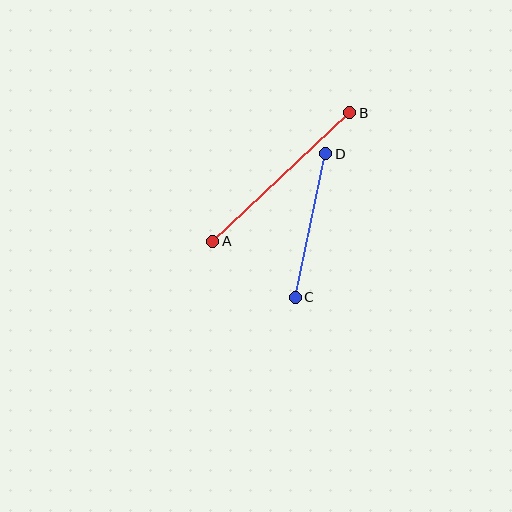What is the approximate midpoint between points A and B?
The midpoint is at approximately (281, 177) pixels.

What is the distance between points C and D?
The distance is approximately 147 pixels.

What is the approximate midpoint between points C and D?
The midpoint is at approximately (311, 225) pixels.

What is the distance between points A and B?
The distance is approximately 188 pixels.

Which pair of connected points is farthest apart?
Points A and B are farthest apart.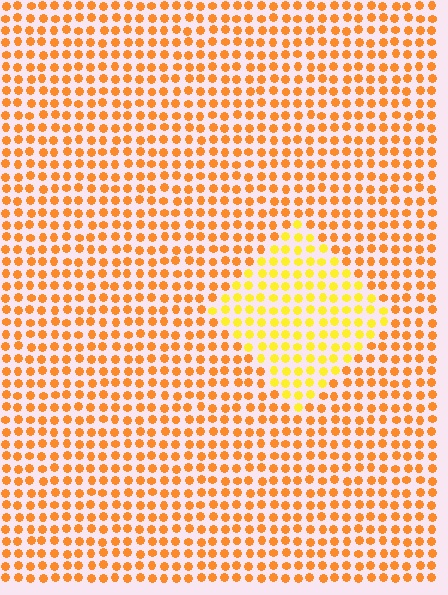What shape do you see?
I see a diamond.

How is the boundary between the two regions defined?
The boundary is defined purely by a slight shift in hue (about 29 degrees). Spacing, size, and orientation are identical on both sides.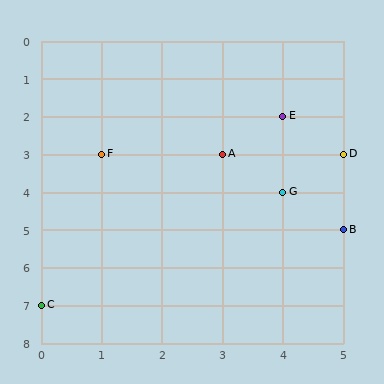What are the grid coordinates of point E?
Point E is at grid coordinates (4, 2).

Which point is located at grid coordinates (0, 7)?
Point C is at (0, 7).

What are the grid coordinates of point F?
Point F is at grid coordinates (1, 3).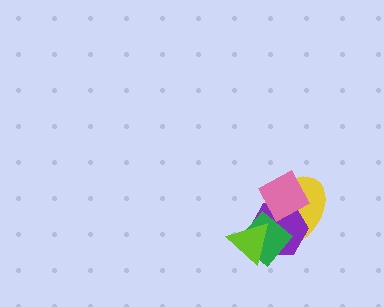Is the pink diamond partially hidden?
Yes, it is partially covered by another shape.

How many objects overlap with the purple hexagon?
4 objects overlap with the purple hexagon.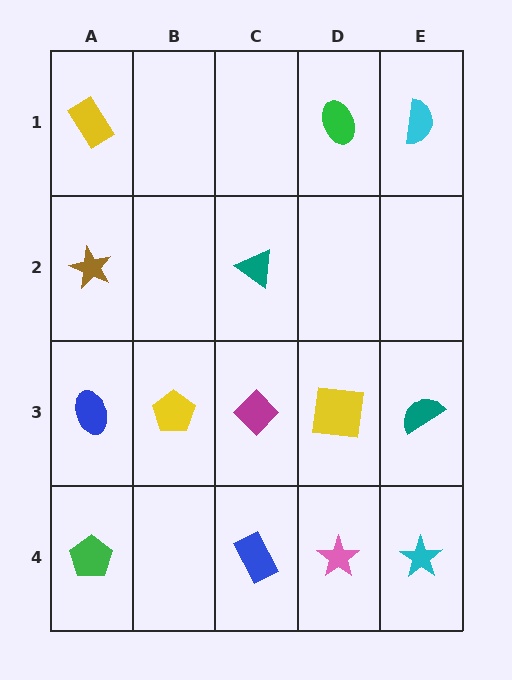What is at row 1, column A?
A yellow rectangle.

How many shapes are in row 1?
3 shapes.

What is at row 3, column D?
A yellow square.